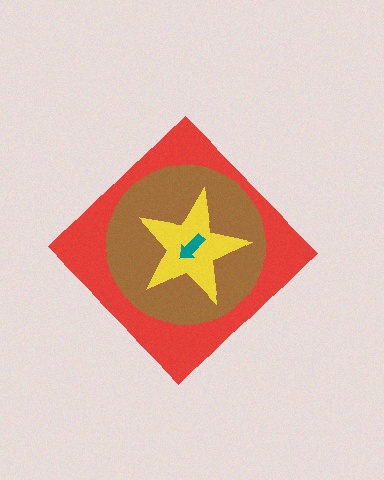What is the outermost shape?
The red diamond.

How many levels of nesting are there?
4.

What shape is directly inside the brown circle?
The yellow star.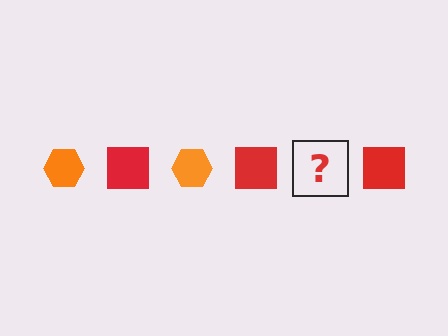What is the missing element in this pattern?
The missing element is an orange hexagon.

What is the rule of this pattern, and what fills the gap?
The rule is that the pattern alternates between orange hexagon and red square. The gap should be filled with an orange hexagon.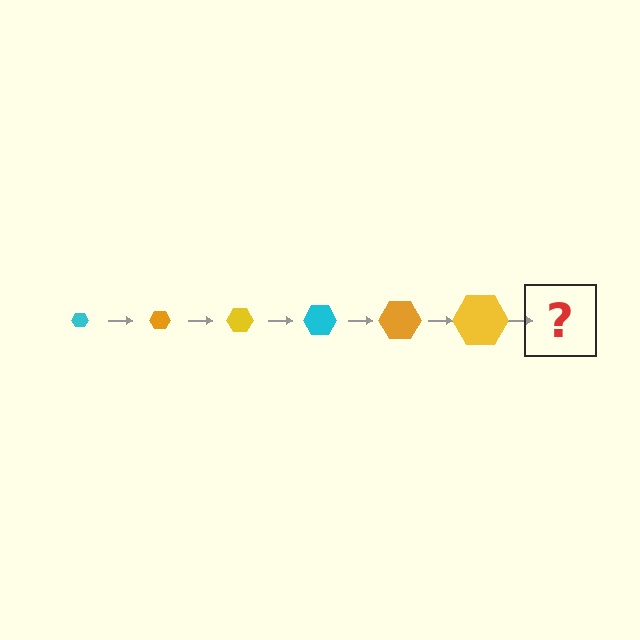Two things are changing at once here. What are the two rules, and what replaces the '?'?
The two rules are that the hexagon grows larger each step and the color cycles through cyan, orange, and yellow. The '?' should be a cyan hexagon, larger than the previous one.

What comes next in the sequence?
The next element should be a cyan hexagon, larger than the previous one.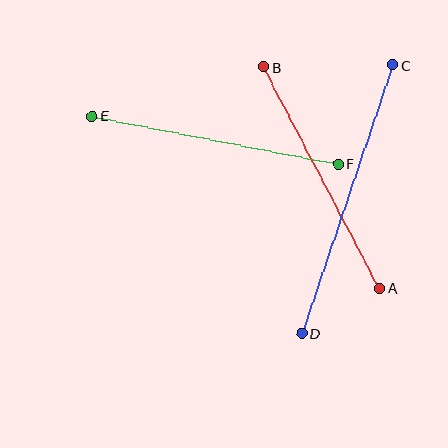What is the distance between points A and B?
The distance is approximately 250 pixels.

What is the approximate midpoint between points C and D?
The midpoint is at approximately (347, 199) pixels.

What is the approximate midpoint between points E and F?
The midpoint is at approximately (215, 140) pixels.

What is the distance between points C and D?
The distance is approximately 283 pixels.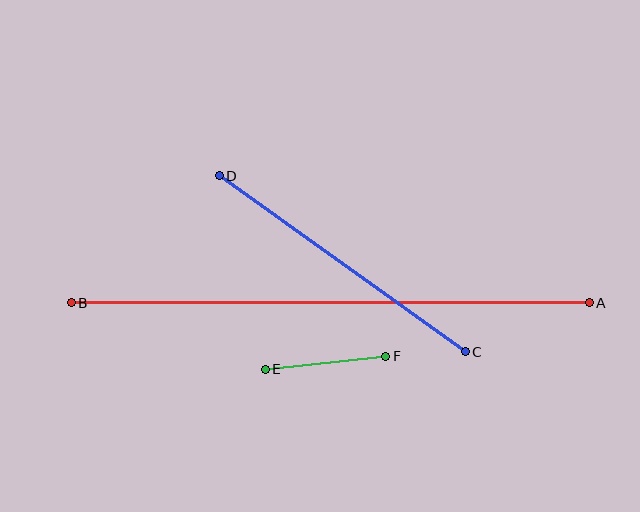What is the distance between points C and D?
The distance is approximately 303 pixels.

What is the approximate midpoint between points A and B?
The midpoint is at approximately (330, 303) pixels.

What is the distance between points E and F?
The distance is approximately 121 pixels.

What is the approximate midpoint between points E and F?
The midpoint is at approximately (326, 363) pixels.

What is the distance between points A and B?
The distance is approximately 518 pixels.